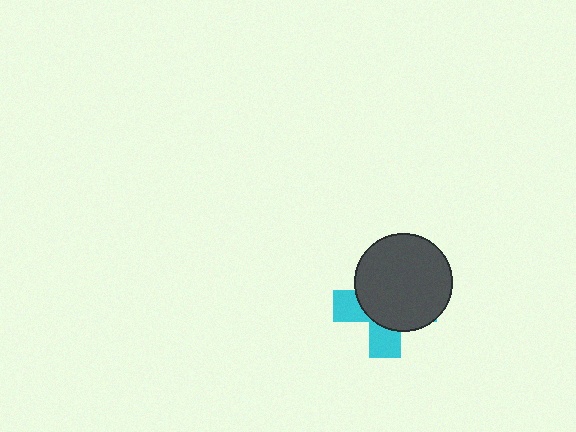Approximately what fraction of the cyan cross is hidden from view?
Roughly 67% of the cyan cross is hidden behind the dark gray circle.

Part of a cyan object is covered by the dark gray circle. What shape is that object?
It is a cross.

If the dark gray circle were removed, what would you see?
You would see the complete cyan cross.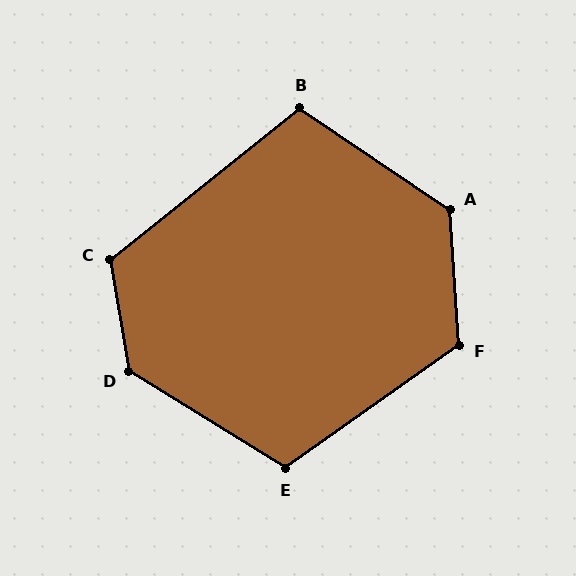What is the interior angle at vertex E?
Approximately 113 degrees (obtuse).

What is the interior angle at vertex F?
Approximately 122 degrees (obtuse).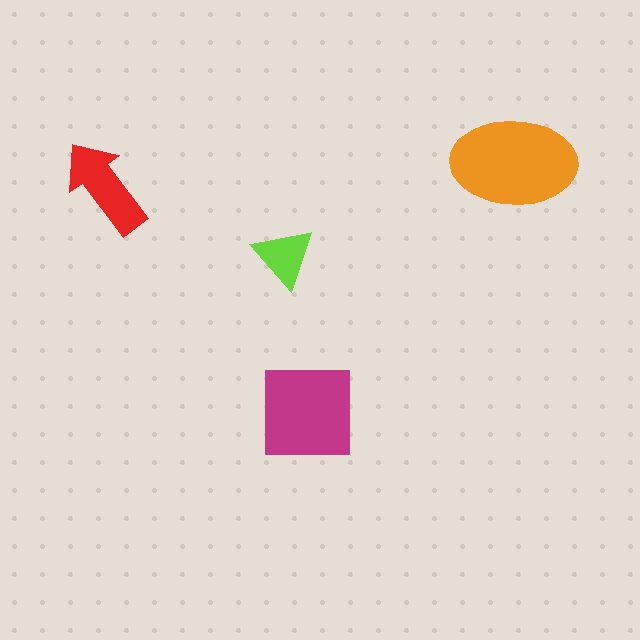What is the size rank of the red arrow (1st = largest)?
3rd.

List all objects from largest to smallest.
The orange ellipse, the magenta square, the red arrow, the lime triangle.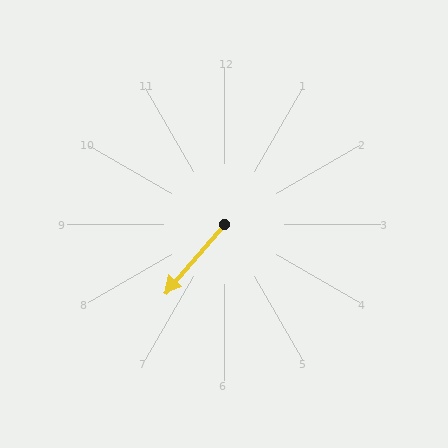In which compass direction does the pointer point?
Southwest.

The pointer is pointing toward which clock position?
Roughly 7 o'clock.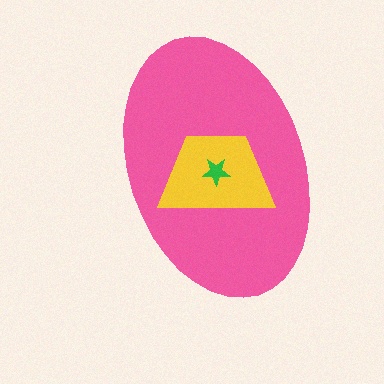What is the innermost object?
The green star.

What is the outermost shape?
The pink ellipse.